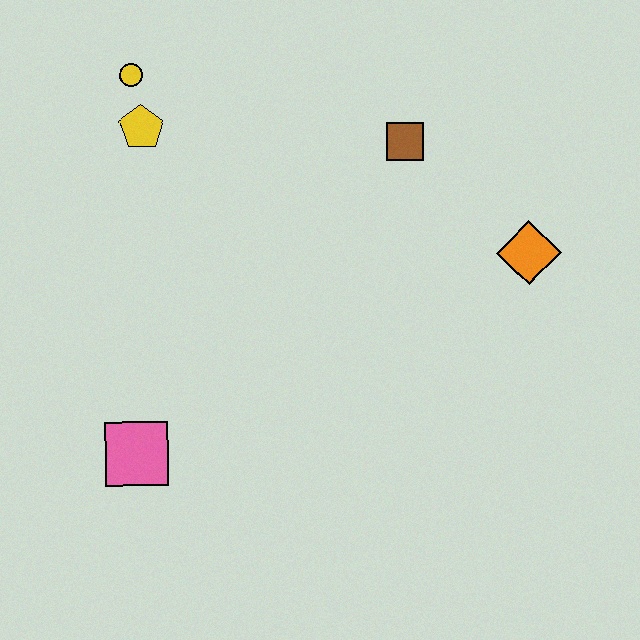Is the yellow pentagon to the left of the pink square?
No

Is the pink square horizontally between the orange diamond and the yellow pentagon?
No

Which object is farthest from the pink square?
The orange diamond is farthest from the pink square.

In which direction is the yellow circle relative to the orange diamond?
The yellow circle is to the left of the orange diamond.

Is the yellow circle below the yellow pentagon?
No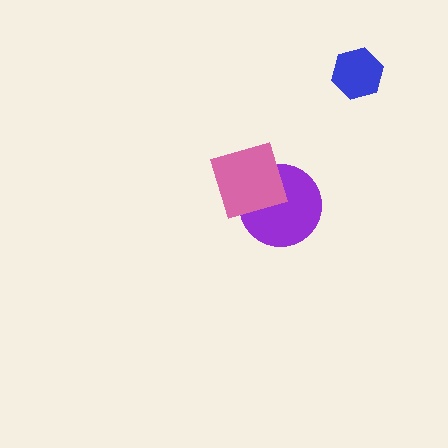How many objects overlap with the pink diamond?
1 object overlaps with the pink diamond.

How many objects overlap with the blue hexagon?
0 objects overlap with the blue hexagon.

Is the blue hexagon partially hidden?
No, no other shape covers it.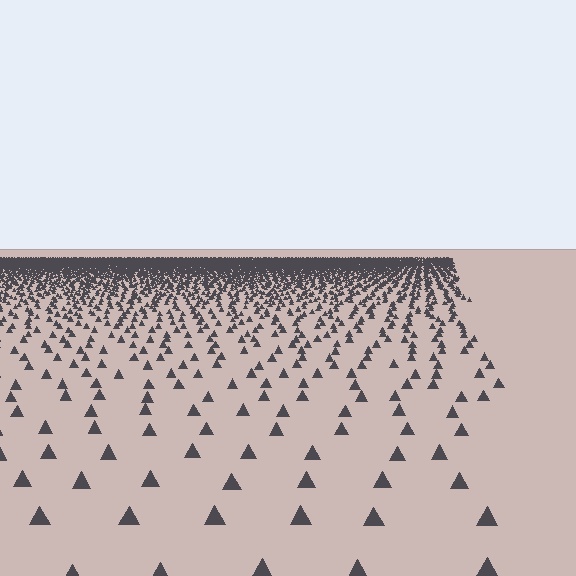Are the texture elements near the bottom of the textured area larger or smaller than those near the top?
Larger. Near the bottom, elements are closer to the viewer and appear at a bigger on-screen size.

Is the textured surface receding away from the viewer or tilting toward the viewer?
The surface is receding away from the viewer. Texture elements get smaller and denser toward the top.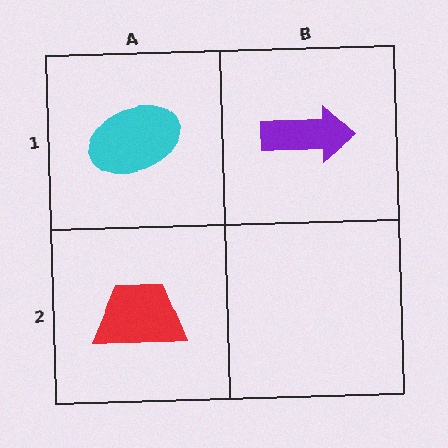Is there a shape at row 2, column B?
No, that cell is empty.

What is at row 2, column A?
A red trapezoid.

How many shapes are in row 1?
2 shapes.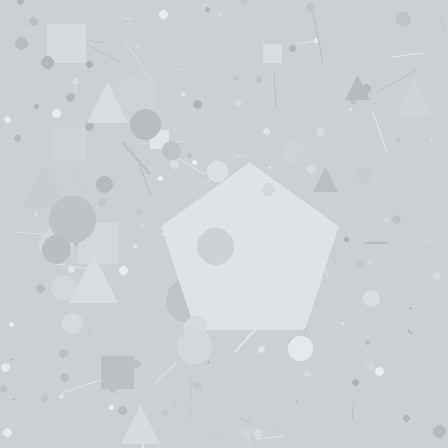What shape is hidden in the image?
A pentagon is hidden in the image.